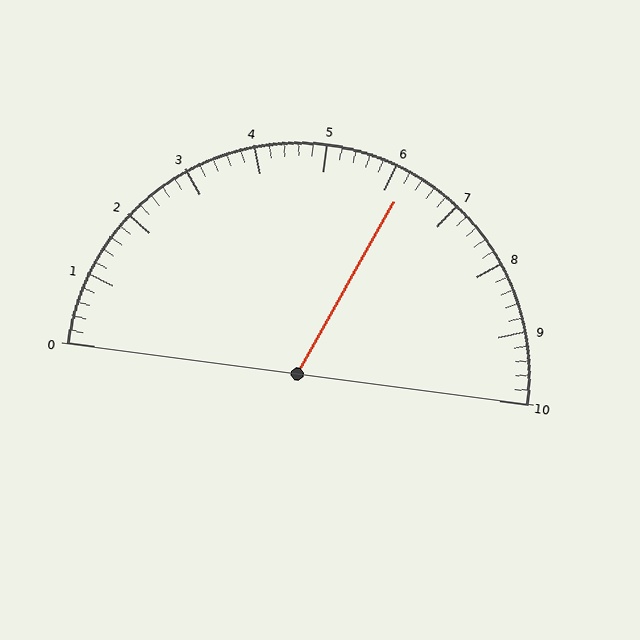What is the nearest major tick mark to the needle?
The nearest major tick mark is 6.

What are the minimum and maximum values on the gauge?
The gauge ranges from 0 to 10.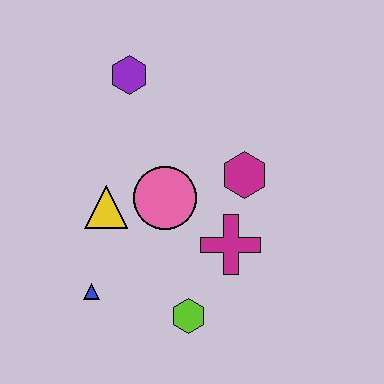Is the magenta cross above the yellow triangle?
No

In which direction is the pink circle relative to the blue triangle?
The pink circle is above the blue triangle.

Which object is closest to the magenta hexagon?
The magenta cross is closest to the magenta hexagon.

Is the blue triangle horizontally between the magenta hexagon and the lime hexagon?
No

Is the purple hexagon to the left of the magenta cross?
Yes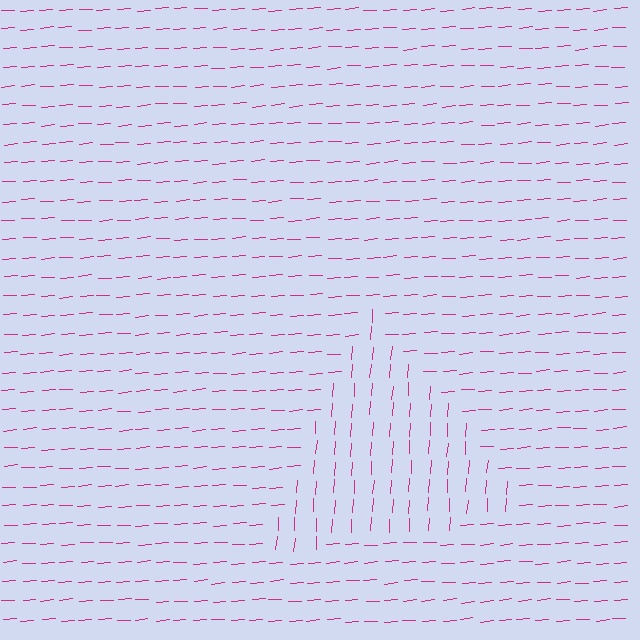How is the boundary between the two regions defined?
The boundary is defined purely by a change in line orientation (approximately 82 degrees difference). All lines are the same color and thickness.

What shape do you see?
I see a triangle.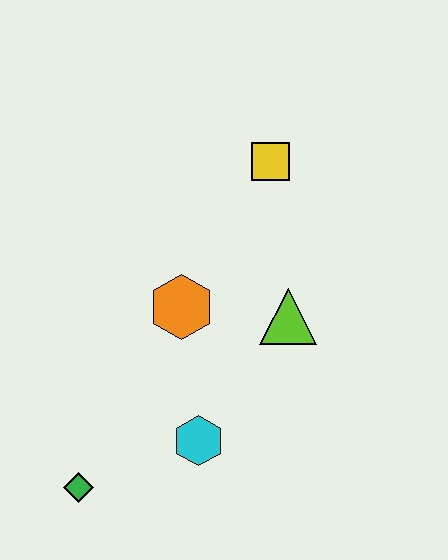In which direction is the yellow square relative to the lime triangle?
The yellow square is above the lime triangle.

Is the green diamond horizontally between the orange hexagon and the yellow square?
No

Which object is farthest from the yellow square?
The green diamond is farthest from the yellow square.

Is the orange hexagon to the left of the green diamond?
No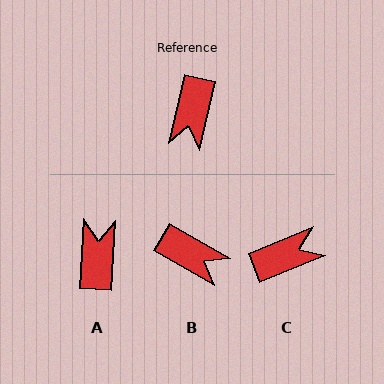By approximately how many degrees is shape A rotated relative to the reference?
Approximately 170 degrees clockwise.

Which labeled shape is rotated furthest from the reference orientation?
A, about 170 degrees away.